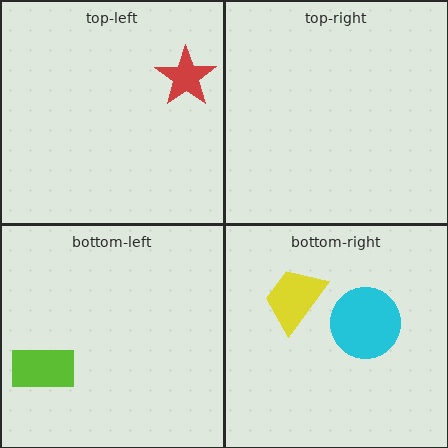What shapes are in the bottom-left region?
The lime rectangle.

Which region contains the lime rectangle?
The bottom-left region.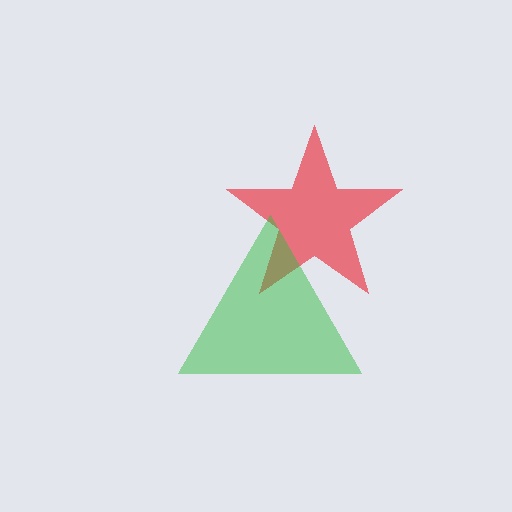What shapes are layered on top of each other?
The layered shapes are: a red star, a green triangle.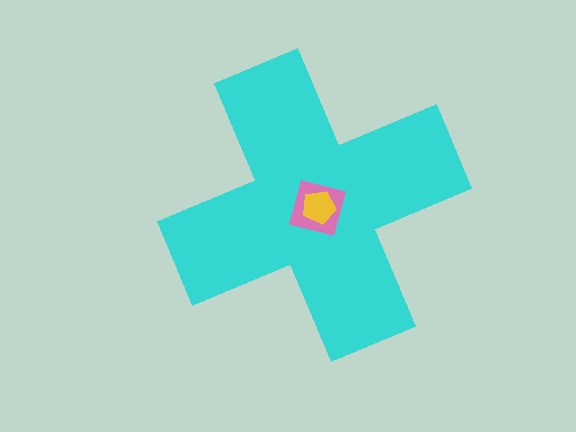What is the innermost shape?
The yellow pentagon.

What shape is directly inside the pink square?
The yellow pentagon.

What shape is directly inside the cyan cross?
The pink square.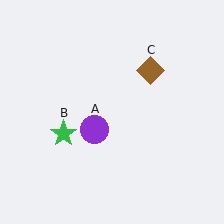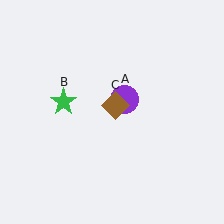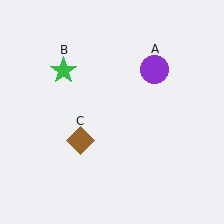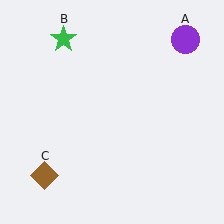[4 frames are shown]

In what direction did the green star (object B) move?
The green star (object B) moved up.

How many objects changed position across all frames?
3 objects changed position: purple circle (object A), green star (object B), brown diamond (object C).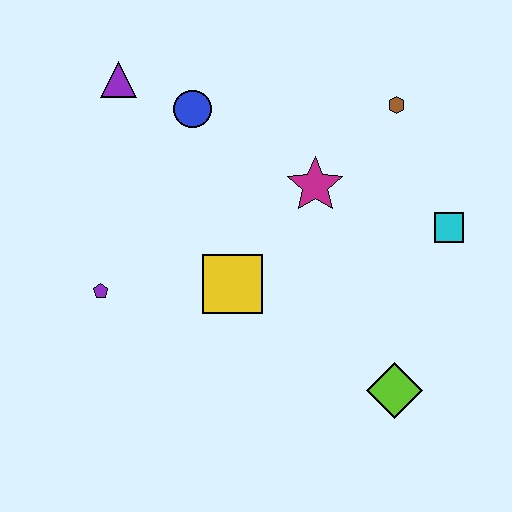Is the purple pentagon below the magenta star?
Yes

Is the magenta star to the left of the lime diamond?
Yes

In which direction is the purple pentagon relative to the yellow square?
The purple pentagon is to the left of the yellow square.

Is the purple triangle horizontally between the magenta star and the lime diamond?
No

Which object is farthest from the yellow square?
The brown hexagon is farthest from the yellow square.